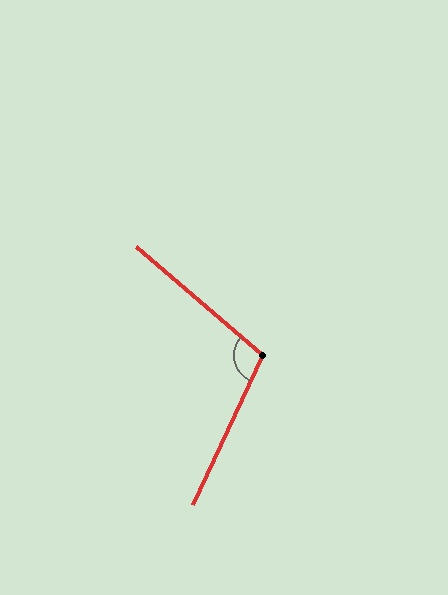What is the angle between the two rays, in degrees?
Approximately 106 degrees.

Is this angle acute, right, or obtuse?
It is obtuse.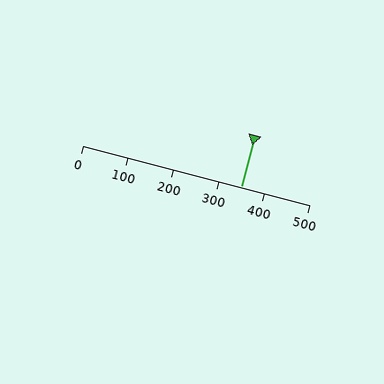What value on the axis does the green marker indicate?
The marker indicates approximately 350.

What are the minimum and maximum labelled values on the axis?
The axis runs from 0 to 500.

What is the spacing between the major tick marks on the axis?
The major ticks are spaced 100 apart.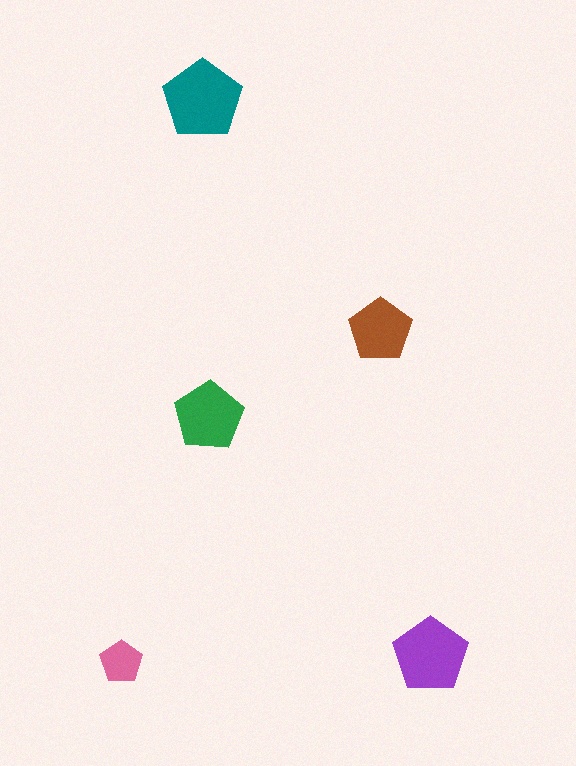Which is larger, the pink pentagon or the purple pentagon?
The purple one.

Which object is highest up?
The teal pentagon is topmost.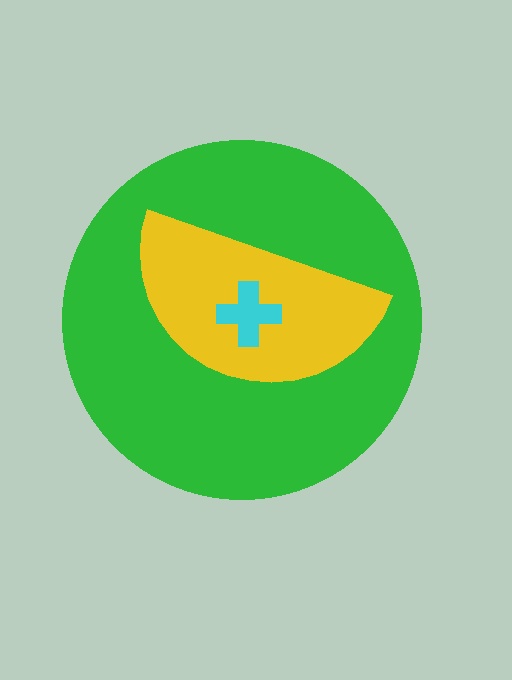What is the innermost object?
The cyan cross.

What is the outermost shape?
The green circle.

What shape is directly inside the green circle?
The yellow semicircle.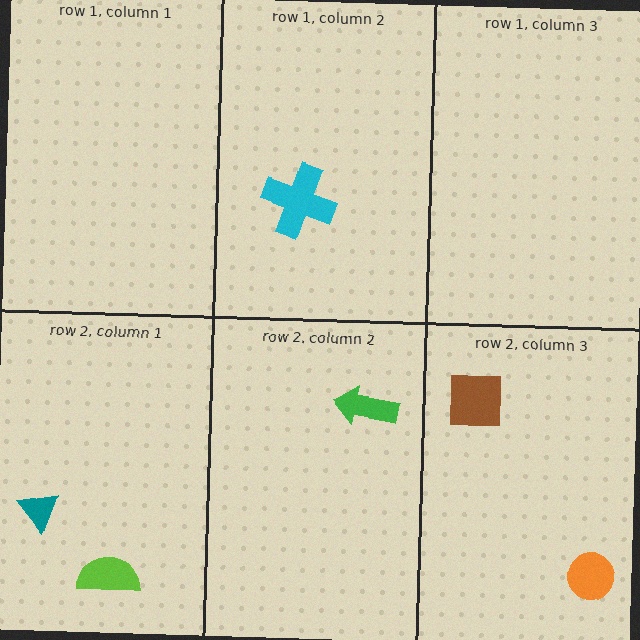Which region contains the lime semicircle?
The row 2, column 1 region.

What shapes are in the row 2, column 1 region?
The lime semicircle, the teal triangle.